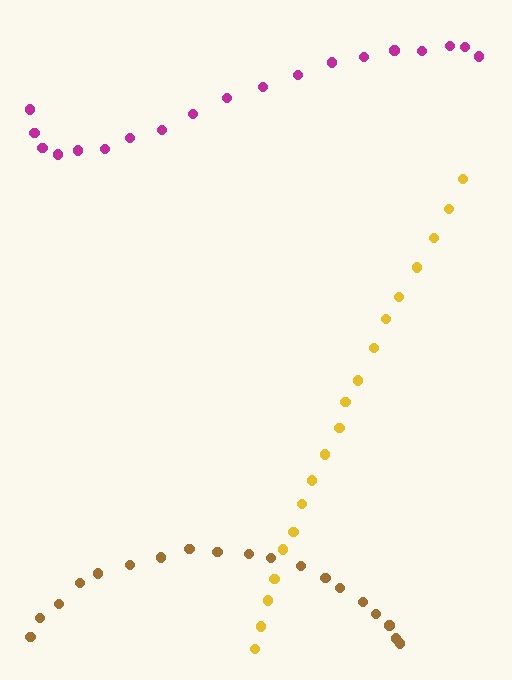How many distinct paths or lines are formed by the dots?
There are 3 distinct paths.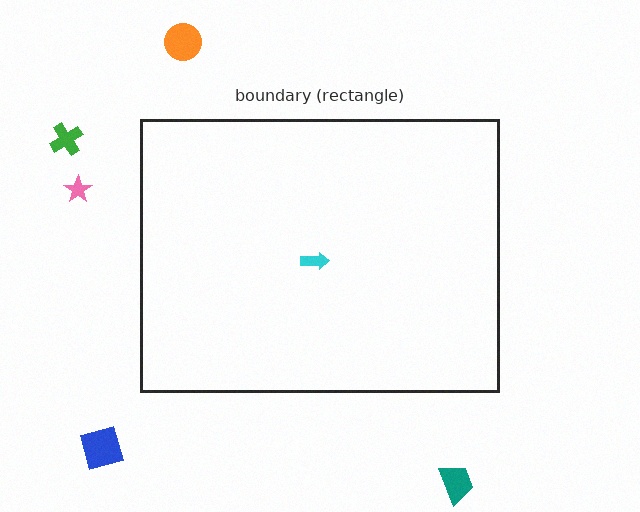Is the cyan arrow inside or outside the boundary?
Inside.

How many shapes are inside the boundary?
1 inside, 5 outside.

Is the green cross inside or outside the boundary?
Outside.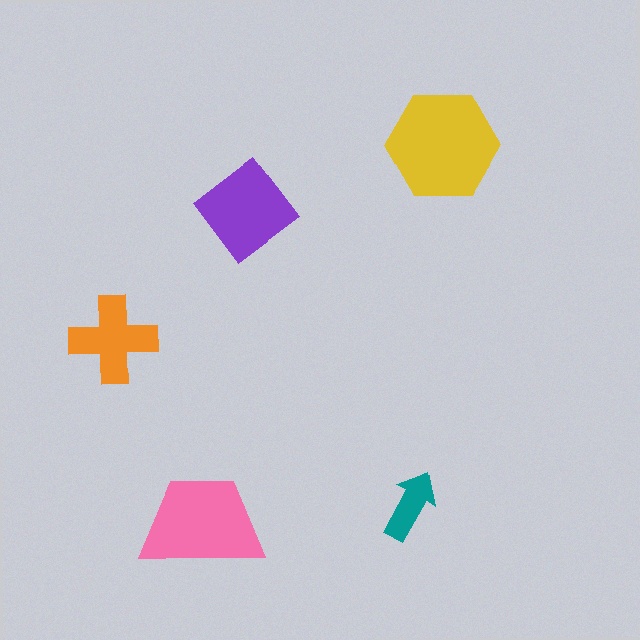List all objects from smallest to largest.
The teal arrow, the orange cross, the purple diamond, the pink trapezoid, the yellow hexagon.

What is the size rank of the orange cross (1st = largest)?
4th.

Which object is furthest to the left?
The orange cross is leftmost.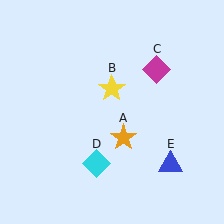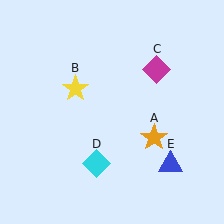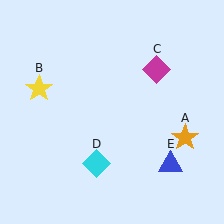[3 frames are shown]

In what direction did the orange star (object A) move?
The orange star (object A) moved right.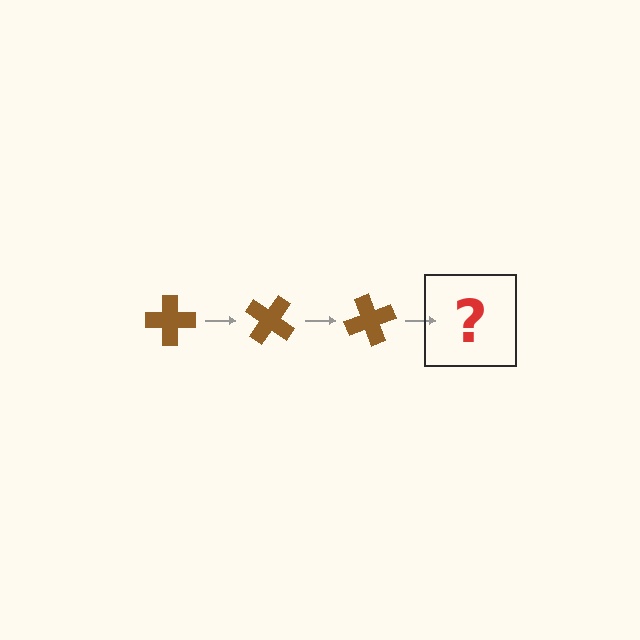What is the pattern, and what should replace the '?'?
The pattern is that the cross rotates 35 degrees each step. The '?' should be a brown cross rotated 105 degrees.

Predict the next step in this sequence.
The next step is a brown cross rotated 105 degrees.